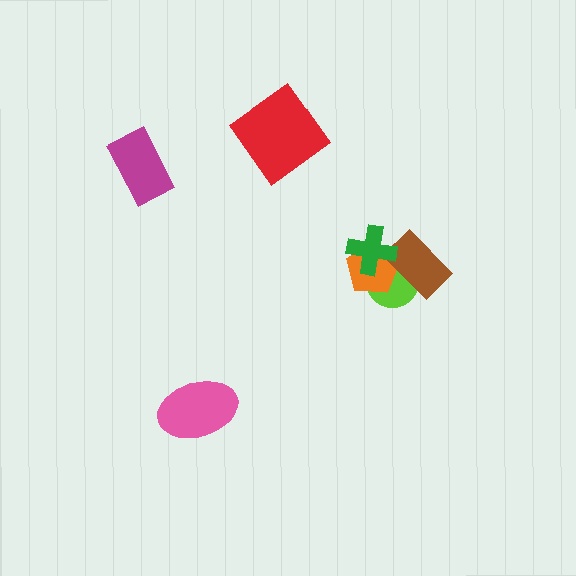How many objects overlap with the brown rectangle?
3 objects overlap with the brown rectangle.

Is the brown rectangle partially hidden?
Yes, it is partially covered by another shape.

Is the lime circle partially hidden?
Yes, it is partially covered by another shape.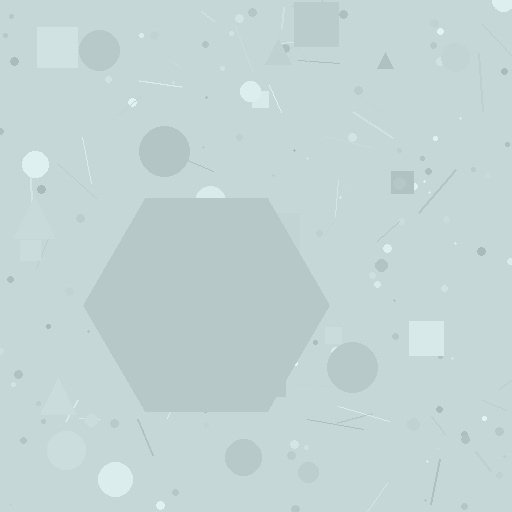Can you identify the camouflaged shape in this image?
The camouflaged shape is a hexagon.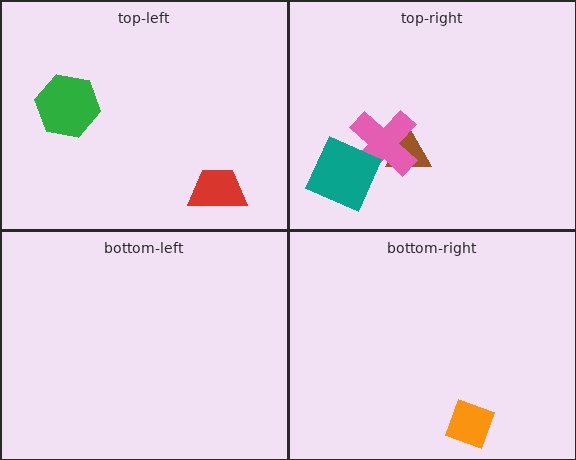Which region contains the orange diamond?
The bottom-right region.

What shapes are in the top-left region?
The green hexagon, the red trapezoid.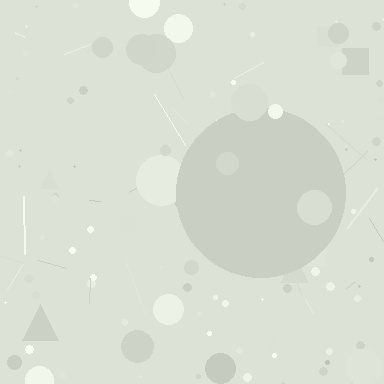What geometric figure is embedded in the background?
A circle is embedded in the background.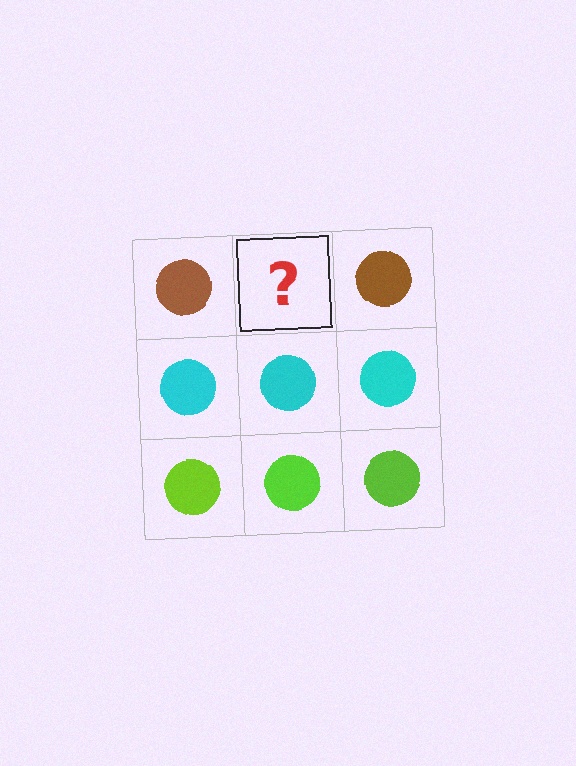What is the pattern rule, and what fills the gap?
The rule is that each row has a consistent color. The gap should be filled with a brown circle.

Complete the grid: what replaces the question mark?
The question mark should be replaced with a brown circle.